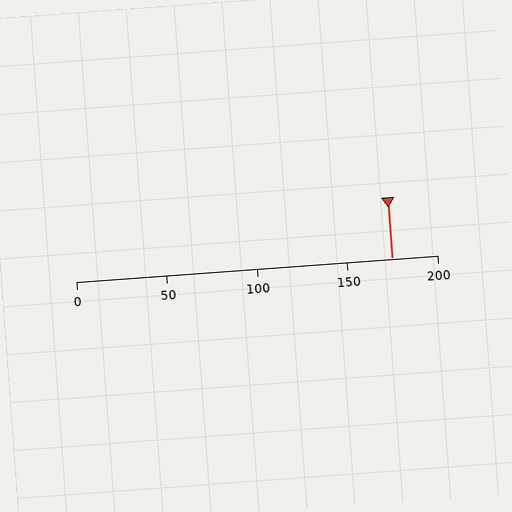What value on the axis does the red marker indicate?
The marker indicates approximately 175.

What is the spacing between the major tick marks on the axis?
The major ticks are spaced 50 apart.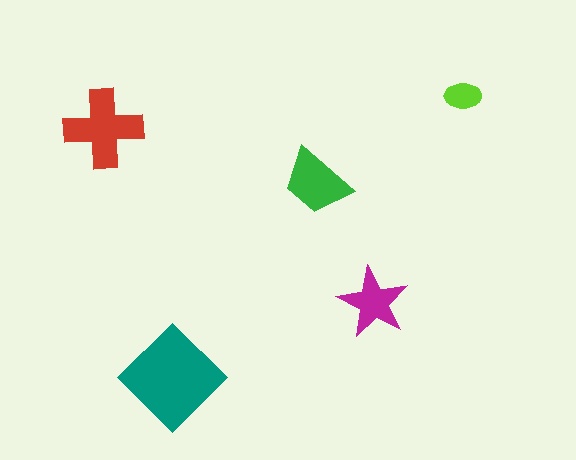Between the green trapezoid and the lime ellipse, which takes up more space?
The green trapezoid.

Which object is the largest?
The teal diamond.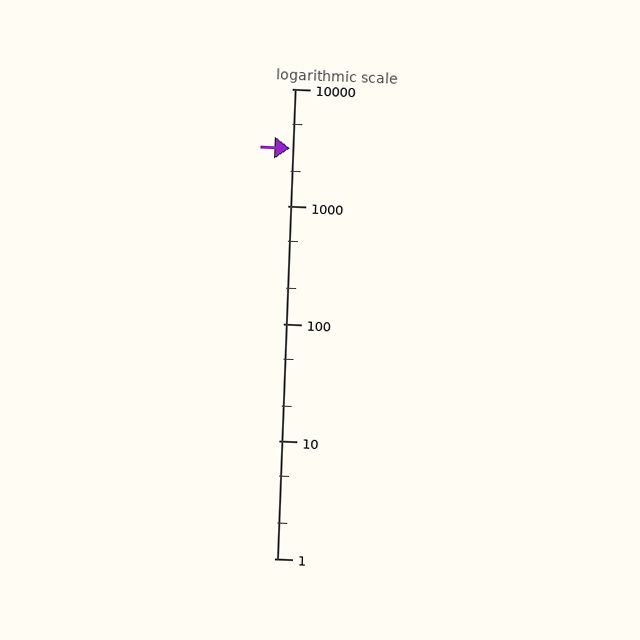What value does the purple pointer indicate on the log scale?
The pointer indicates approximately 3100.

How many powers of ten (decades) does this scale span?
The scale spans 4 decades, from 1 to 10000.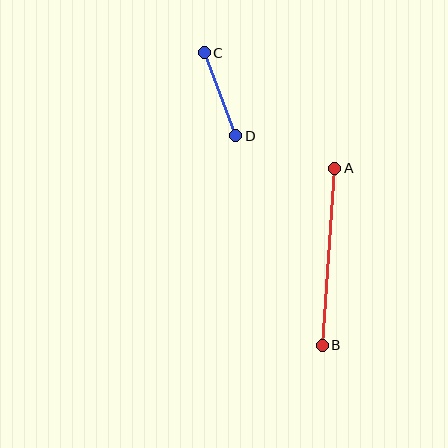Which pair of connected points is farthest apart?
Points A and B are farthest apart.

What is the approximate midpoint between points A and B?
The midpoint is at approximately (329, 257) pixels.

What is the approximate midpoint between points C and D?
The midpoint is at approximately (220, 94) pixels.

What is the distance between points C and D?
The distance is approximately 89 pixels.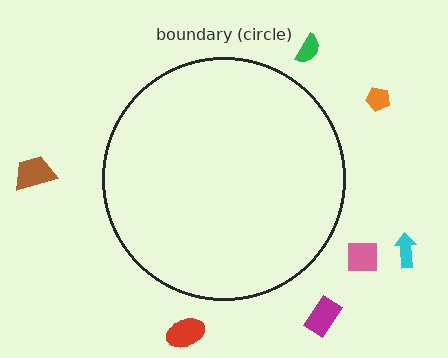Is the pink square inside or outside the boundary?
Outside.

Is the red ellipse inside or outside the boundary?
Outside.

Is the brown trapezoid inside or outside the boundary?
Outside.